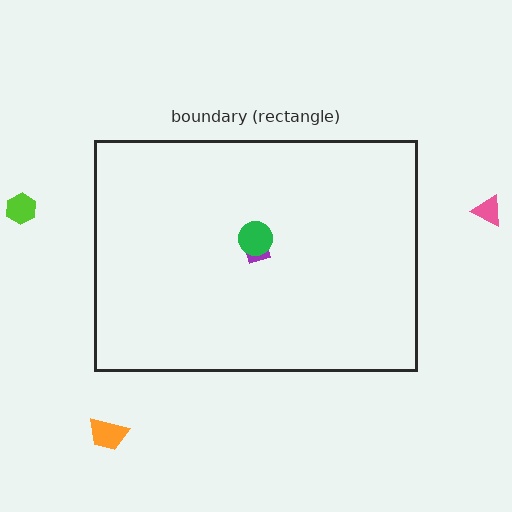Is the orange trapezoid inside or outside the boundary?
Outside.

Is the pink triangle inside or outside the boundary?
Outside.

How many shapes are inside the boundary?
2 inside, 3 outside.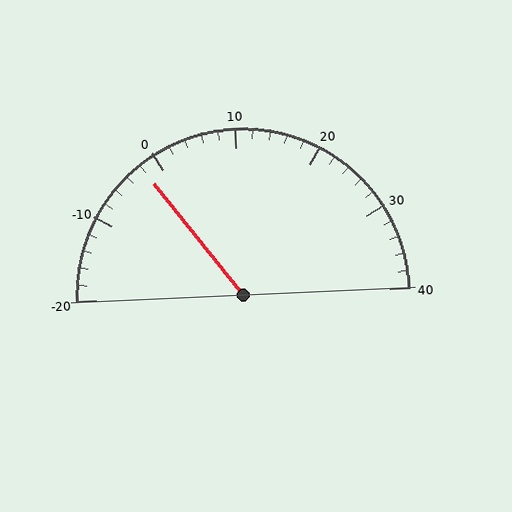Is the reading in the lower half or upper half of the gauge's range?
The reading is in the lower half of the range (-20 to 40).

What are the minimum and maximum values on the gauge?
The gauge ranges from -20 to 40.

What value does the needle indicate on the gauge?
The needle indicates approximately -2.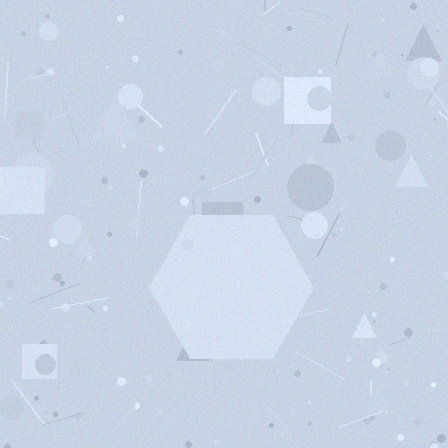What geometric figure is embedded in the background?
A hexagon is embedded in the background.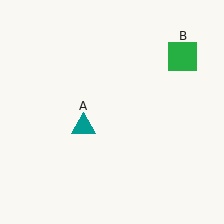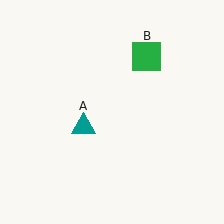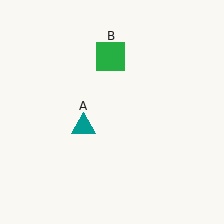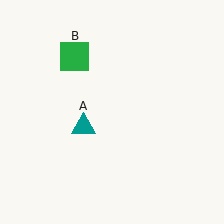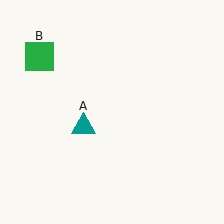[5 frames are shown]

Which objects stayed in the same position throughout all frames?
Teal triangle (object A) remained stationary.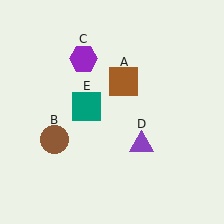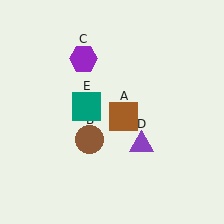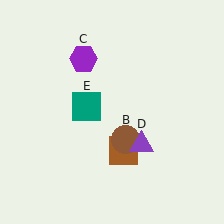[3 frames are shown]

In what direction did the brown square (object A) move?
The brown square (object A) moved down.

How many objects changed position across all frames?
2 objects changed position: brown square (object A), brown circle (object B).